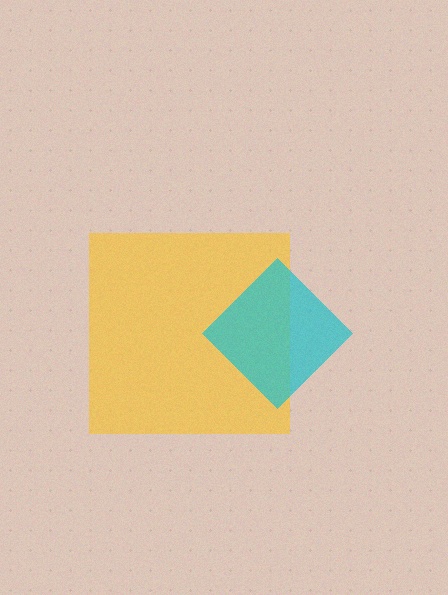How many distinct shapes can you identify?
There are 2 distinct shapes: a yellow square, a cyan diamond.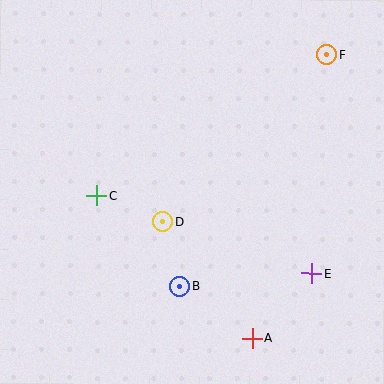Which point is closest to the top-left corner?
Point C is closest to the top-left corner.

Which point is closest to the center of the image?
Point D at (162, 222) is closest to the center.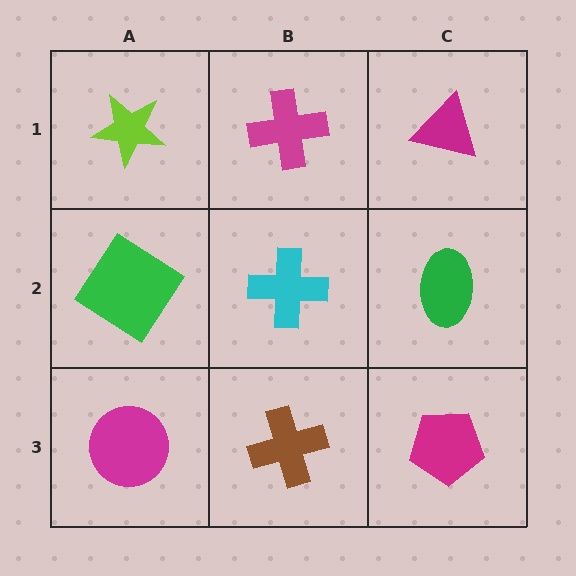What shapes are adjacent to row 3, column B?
A cyan cross (row 2, column B), a magenta circle (row 3, column A), a magenta pentagon (row 3, column C).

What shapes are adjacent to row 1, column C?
A green ellipse (row 2, column C), a magenta cross (row 1, column B).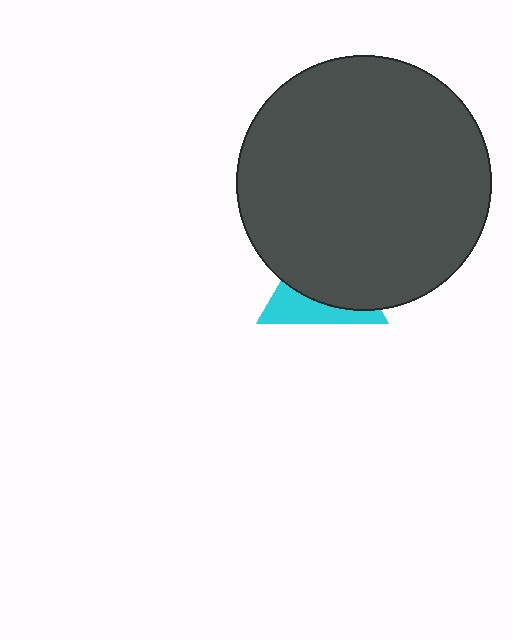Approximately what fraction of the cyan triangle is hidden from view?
Roughly 65% of the cyan triangle is hidden behind the dark gray circle.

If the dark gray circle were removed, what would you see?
You would see the complete cyan triangle.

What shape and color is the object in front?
The object in front is a dark gray circle.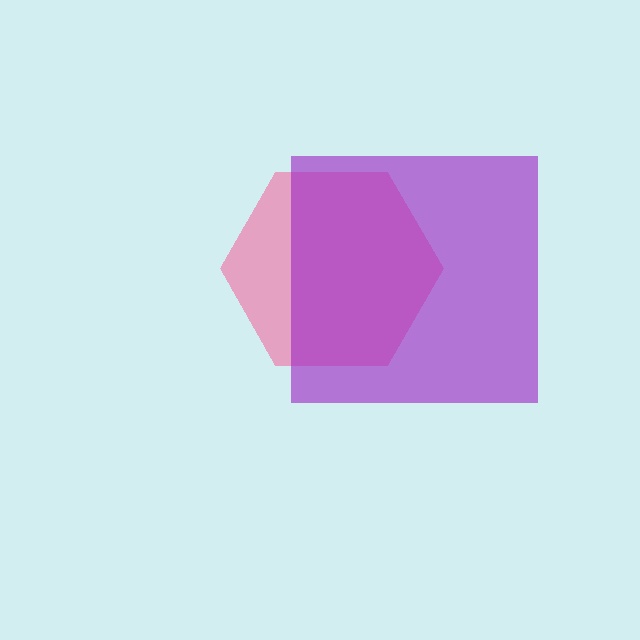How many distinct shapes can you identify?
There are 2 distinct shapes: a pink hexagon, a purple square.